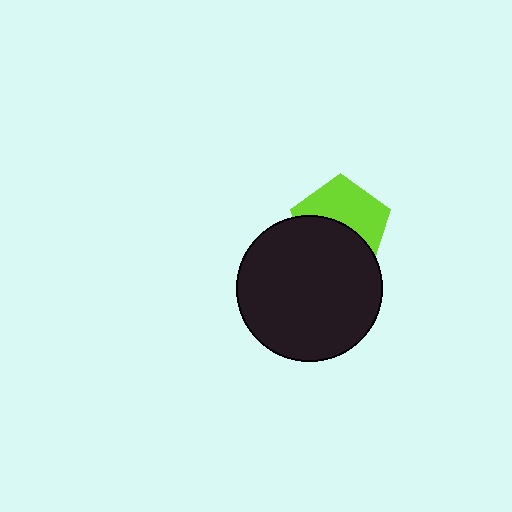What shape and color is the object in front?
The object in front is a black circle.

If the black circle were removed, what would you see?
You would see the complete lime pentagon.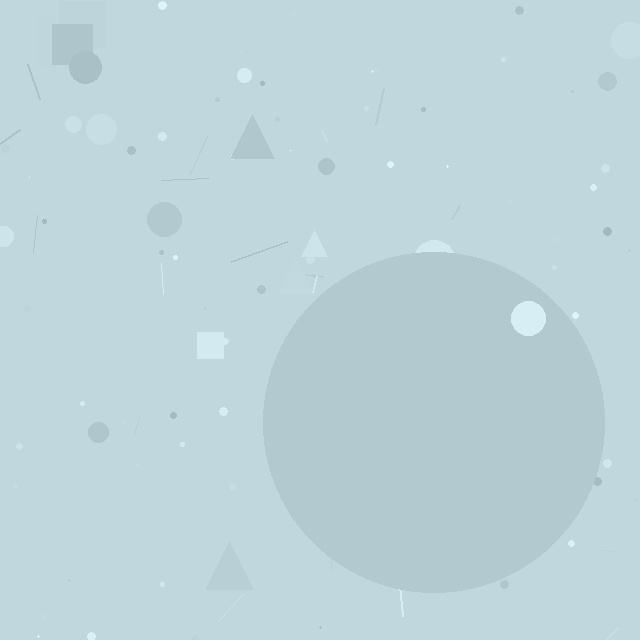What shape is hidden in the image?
A circle is hidden in the image.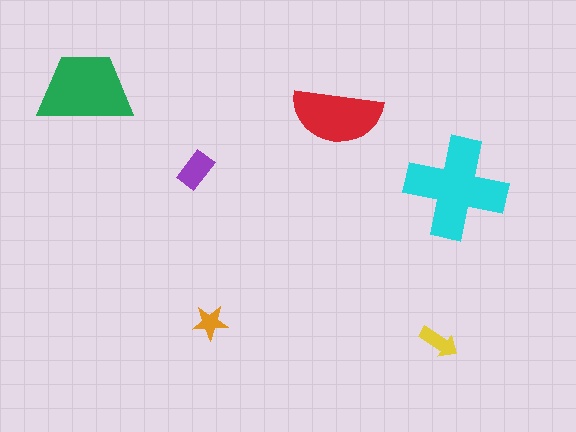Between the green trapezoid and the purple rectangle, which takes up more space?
The green trapezoid.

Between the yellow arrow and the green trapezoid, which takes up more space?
The green trapezoid.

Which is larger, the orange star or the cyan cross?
The cyan cross.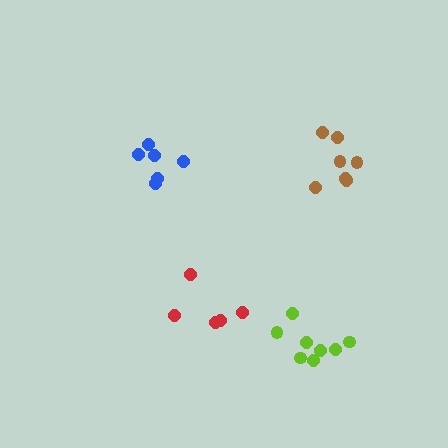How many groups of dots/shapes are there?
There are 4 groups.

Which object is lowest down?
The lime cluster is bottommost.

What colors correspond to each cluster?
The clusters are colored: blue, red, brown, lime.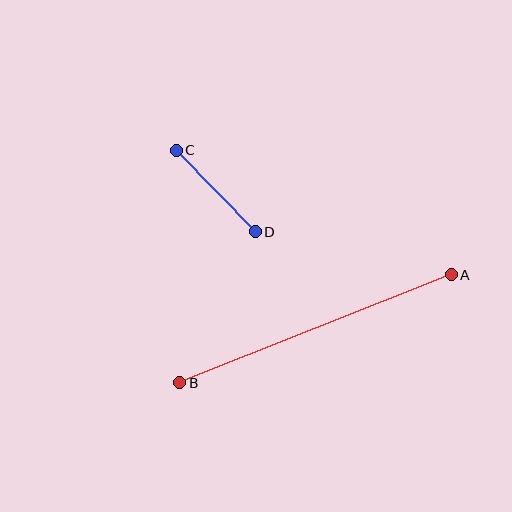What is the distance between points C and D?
The distance is approximately 114 pixels.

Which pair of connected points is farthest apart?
Points A and B are farthest apart.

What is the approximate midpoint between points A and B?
The midpoint is at approximately (316, 329) pixels.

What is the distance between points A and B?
The distance is approximately 292 pixels.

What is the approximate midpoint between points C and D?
The midpoint is at approximately (216, 191) pixels.